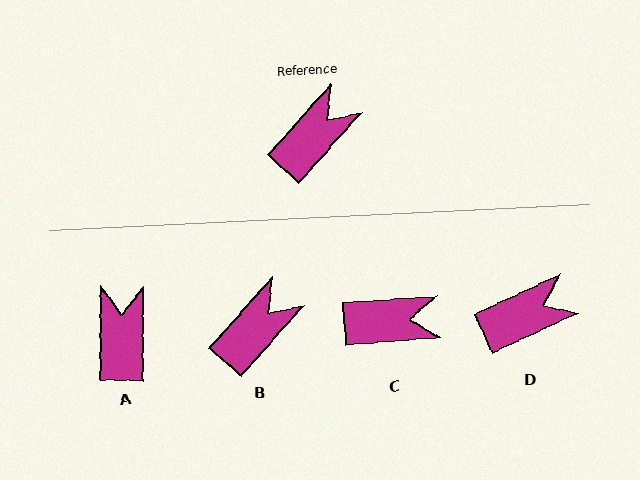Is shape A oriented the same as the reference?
No, it is off by about 41 degrees.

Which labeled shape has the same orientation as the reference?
B.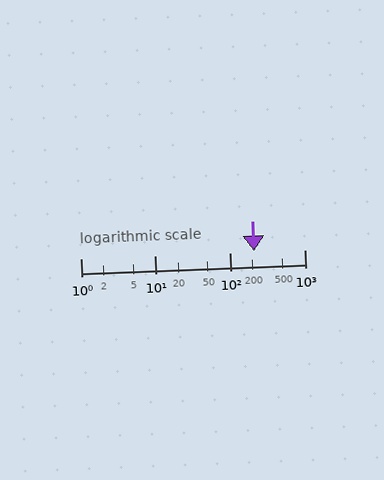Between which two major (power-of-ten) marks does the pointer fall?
The pointer is between 100 and 1000.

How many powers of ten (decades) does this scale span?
The scale spans 3 decades, from 1 to 1000.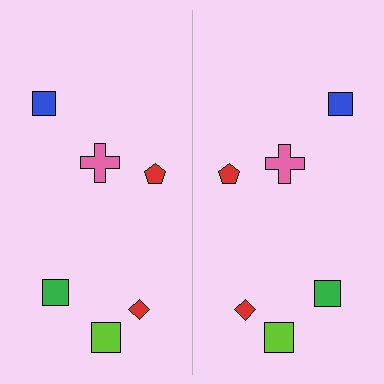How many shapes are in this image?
There are 12 shapes in this image.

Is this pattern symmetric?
Yes, this pattern has bilateral (reflection) symmetry.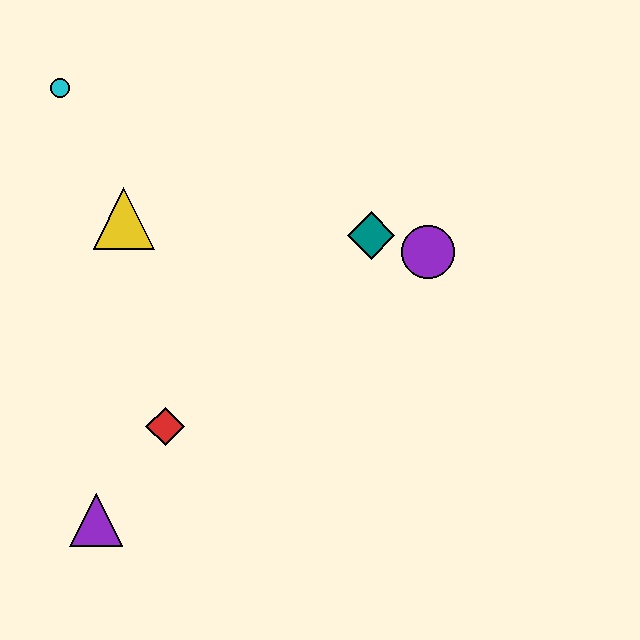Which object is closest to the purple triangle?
The red diamond is closest to the purple triangle.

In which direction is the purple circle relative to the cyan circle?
The purple circle is to the right of the cyan circle.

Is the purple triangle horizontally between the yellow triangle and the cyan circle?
Yes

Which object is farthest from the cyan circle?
The purple triangle is farthest from the cyan circle.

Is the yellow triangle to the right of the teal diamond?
No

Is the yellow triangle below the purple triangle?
No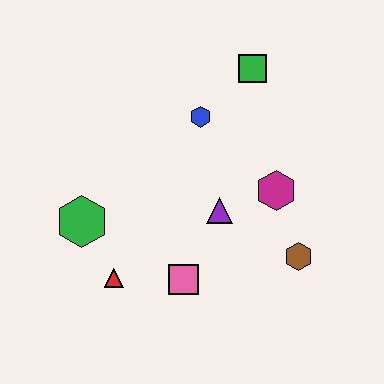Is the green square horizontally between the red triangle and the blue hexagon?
No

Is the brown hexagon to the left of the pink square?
No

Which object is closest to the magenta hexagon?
The purple triangle is closest to the magenta hexagon.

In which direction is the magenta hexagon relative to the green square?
The magenta hexagon is below the green square.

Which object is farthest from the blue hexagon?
The red triangle is farthest from the blue hexagon.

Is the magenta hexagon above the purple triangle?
Yes